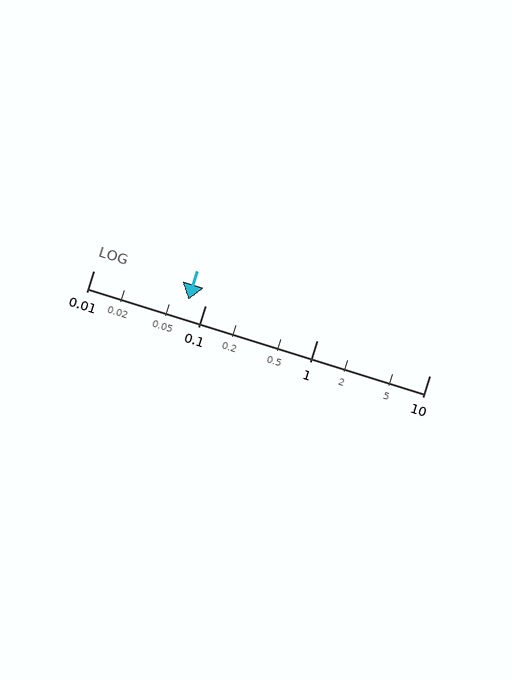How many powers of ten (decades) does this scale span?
The scale spans 3 decades, from 0.01 to 10.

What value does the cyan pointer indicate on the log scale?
The pointer indicates approximately 0.07.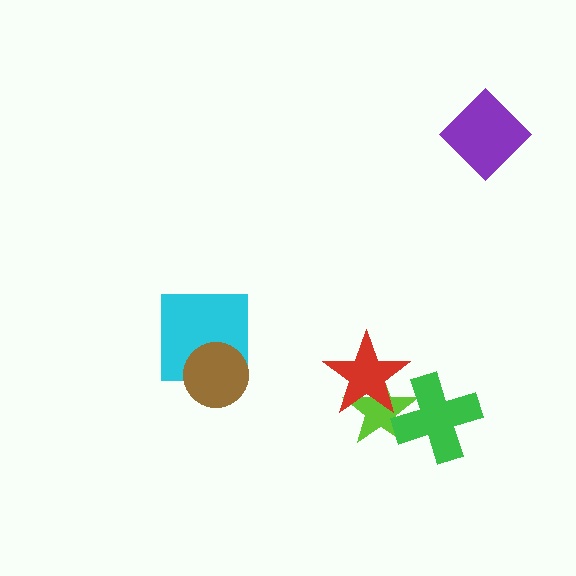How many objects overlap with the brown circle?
1 object overlaps with the brown circle.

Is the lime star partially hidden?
Yes, it is partially covered by another shape.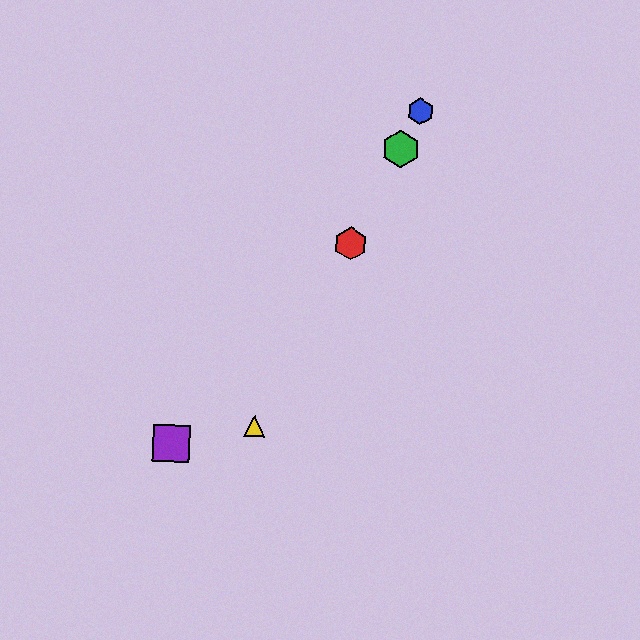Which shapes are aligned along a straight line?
The red hexagon, the blue hexagon, the green hexagon, the yellow triangle are aligned along a straight line.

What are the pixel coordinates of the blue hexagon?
The blue hexagon is at (421, 111).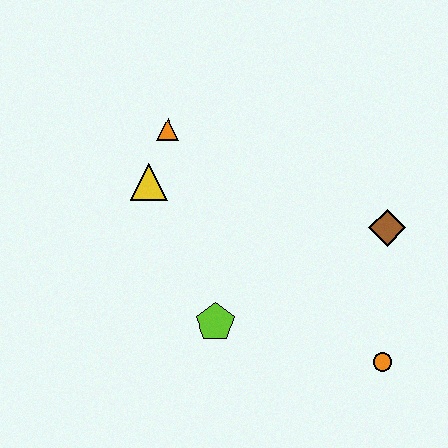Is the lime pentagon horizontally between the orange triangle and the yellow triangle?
No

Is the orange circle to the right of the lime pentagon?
Yes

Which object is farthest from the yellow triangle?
The orange circle is farthest from the yellow triangle.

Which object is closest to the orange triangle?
The yellow triangle is closest to the orange triangle.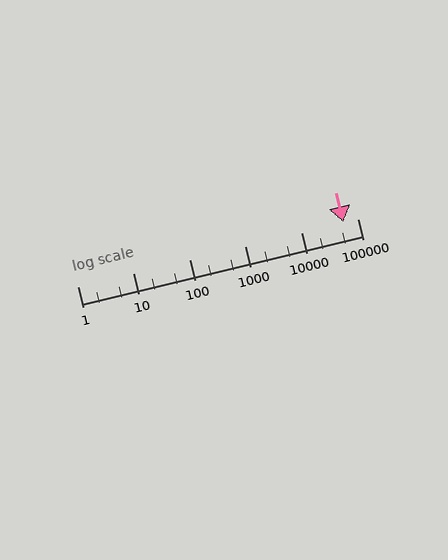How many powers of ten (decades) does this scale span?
The scale spans 5 decades, from 1 to 100000.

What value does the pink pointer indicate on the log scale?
The pointer indicates approximately 56000.